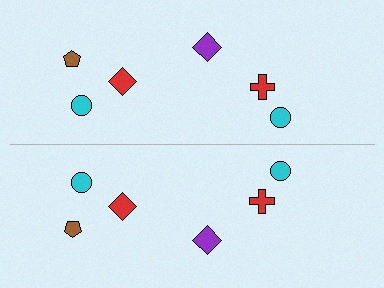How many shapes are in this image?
There are 12 shapes in this image.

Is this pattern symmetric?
Yes, this pattern has bilateral (reflection) symmetry.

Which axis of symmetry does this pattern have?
The pattern has a horizontal axis of symmetry running through the center of the image.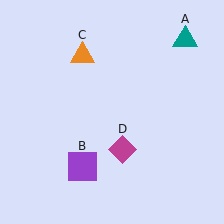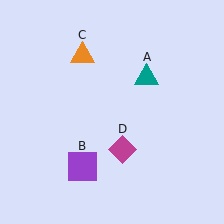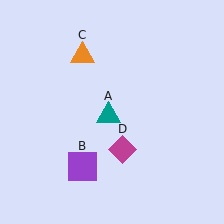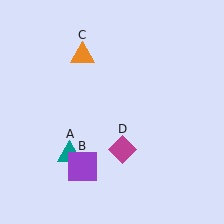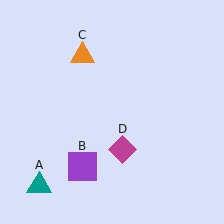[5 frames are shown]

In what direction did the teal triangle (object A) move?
The teal triangle (object A) moved down and to the left.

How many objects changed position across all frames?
1 object changed position: teal triangle (object A).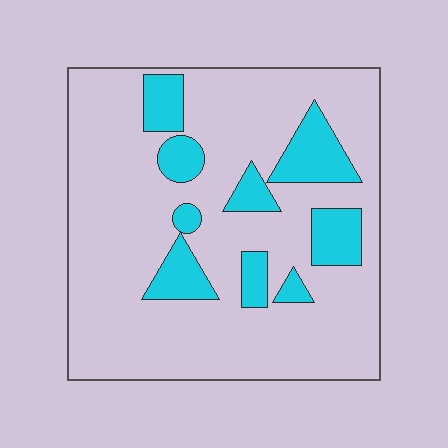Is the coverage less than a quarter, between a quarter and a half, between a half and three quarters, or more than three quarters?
Less than a quarter.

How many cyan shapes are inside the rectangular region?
9.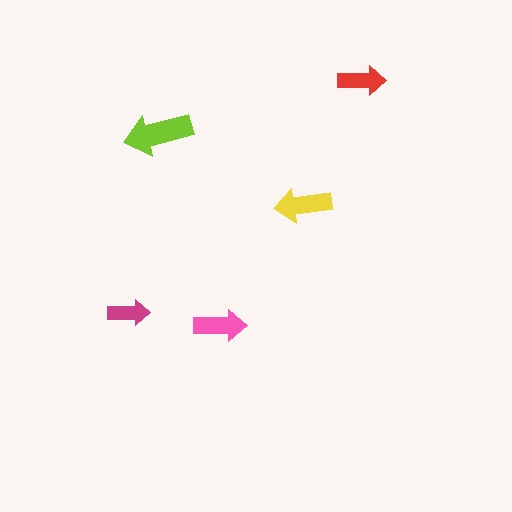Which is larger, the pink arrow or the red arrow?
The pink one.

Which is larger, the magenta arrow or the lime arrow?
The lime one.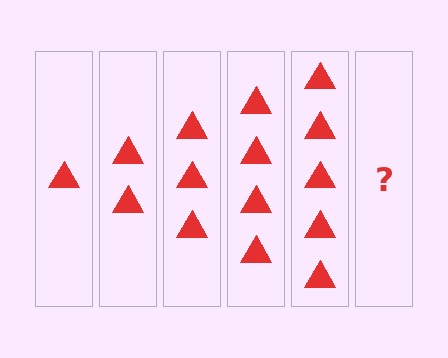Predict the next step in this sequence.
The next step is 6 triangles.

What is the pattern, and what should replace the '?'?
The pattern is that each step adds one more triangle. The '?' should be 6 triangles.